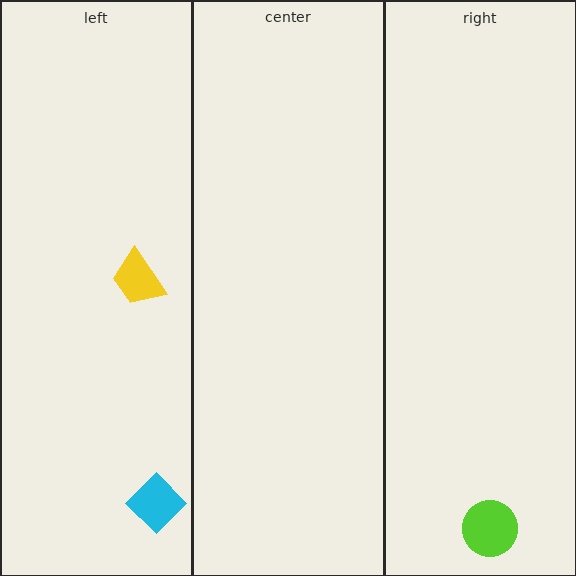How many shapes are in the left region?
2.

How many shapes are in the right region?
1.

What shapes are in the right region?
The lime circle.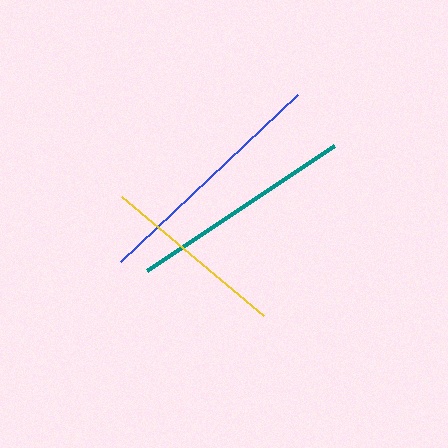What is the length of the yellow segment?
The yellow segment is approximately 186 pixels long.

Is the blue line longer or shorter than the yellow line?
The blue line is longer than the yellow line.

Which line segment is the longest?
The blue line is the longest at approximately 244 pixels.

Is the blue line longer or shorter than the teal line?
The blue line is longer than the teal line.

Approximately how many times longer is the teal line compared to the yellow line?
The teal line is approximately 1.2 times the length of the yellow line.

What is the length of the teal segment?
The teal segment is approximately 225 pixels long.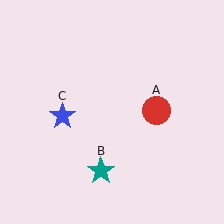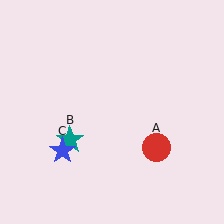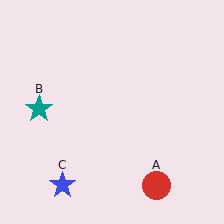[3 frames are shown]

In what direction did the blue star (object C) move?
The blue star (object C) moved down.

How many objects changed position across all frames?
3 objects changed position: red circle (object A), teal star (object B), blue star (object C).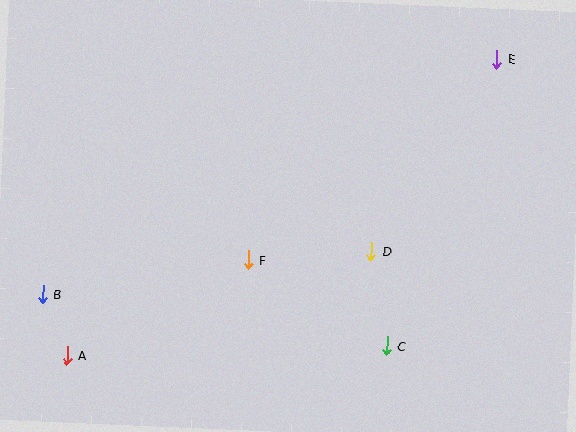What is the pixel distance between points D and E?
The distance between D and E is 230 pixels.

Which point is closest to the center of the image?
Point F at (248, 260) is closest to the center.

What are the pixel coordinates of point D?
Point D is at (371, 251).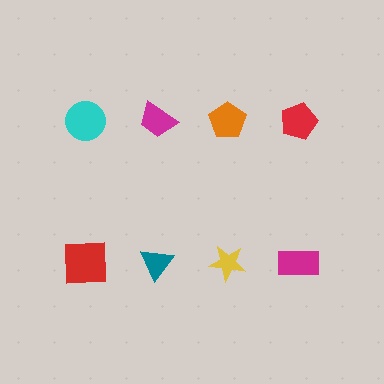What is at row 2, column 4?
A magenta rectangle.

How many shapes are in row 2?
4 shapes.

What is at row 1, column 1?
A cyan circle.